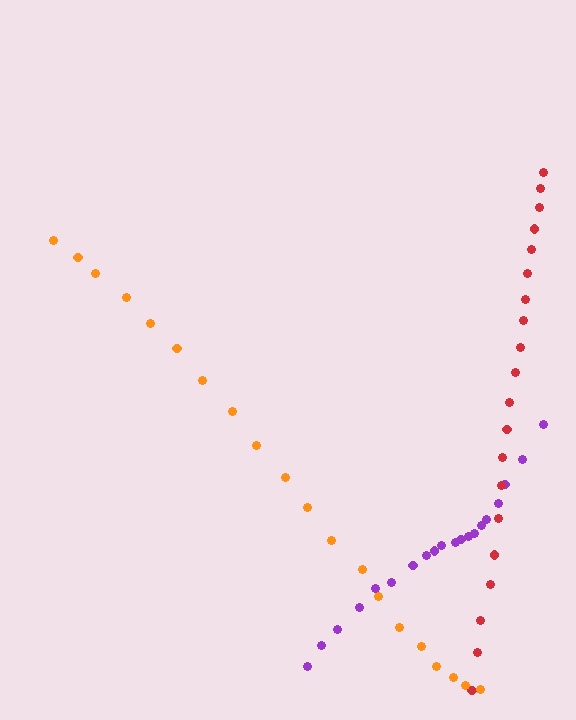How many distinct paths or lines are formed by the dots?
There are 3 distinct paths.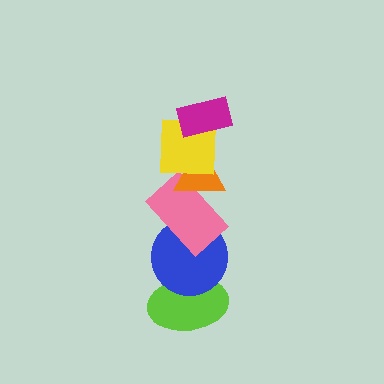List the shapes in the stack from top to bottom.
From top to bottom: the magenta rectangle, the yellow square, the orange triangle, the pink rectangle, the blue circle, the lime ellipse.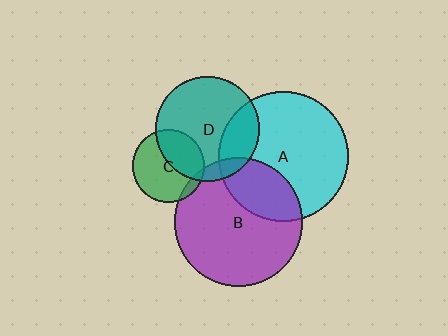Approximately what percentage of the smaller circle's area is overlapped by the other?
Approximately 25%.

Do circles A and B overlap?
Yes.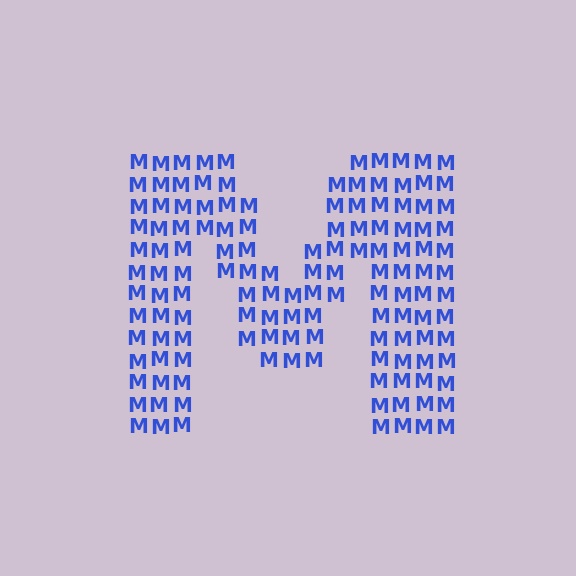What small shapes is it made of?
It is made of small letter M's.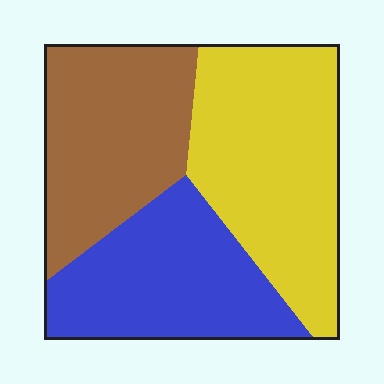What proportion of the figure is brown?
Brown takes up about one third (1/3) of the figure.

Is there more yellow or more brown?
Yellow.